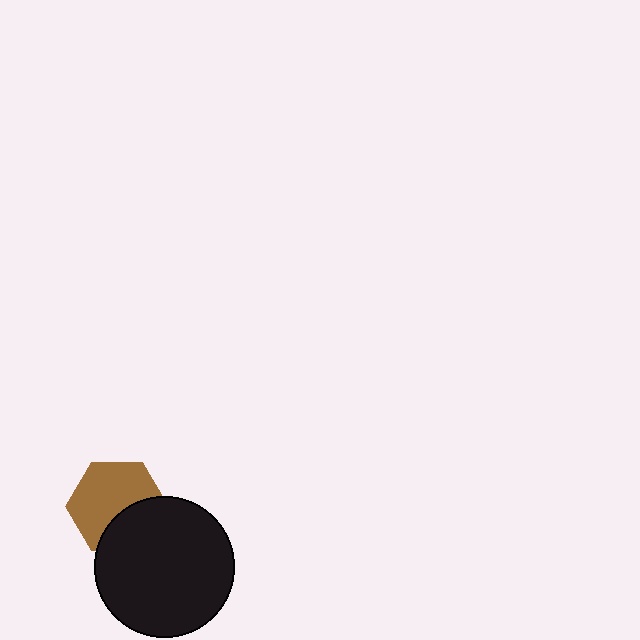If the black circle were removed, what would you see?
You would see the complete brown hexagon.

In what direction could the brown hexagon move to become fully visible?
The brown hexagon could move up. That would shift it out from behind the black circle entirely.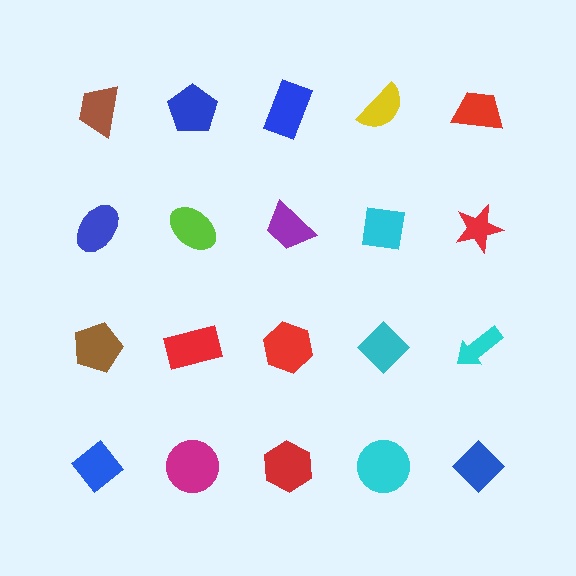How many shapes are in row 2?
5 shapes.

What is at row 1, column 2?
A blue pentagon.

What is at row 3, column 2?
A red rectangle.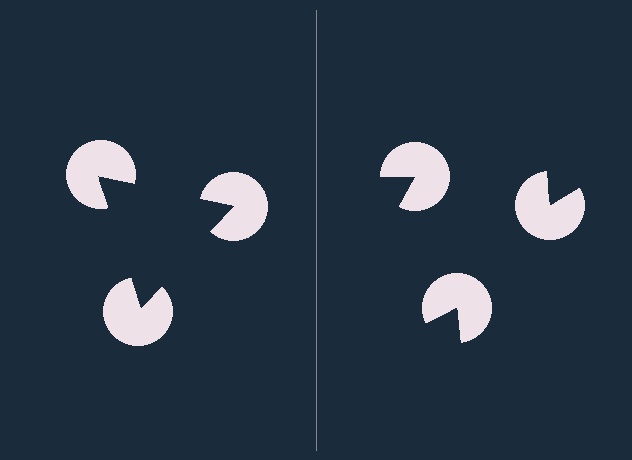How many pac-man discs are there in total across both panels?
6 — 3 on each side.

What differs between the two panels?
The pac-man discs are positioned identically on both sides; only the wedge orientations differ. On the left they align to a triangle; on the right they are misaligned.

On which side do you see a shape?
An illusory triangle appears on the left side. On the right side the wedge cuts are rotated, so no coherent shape forms.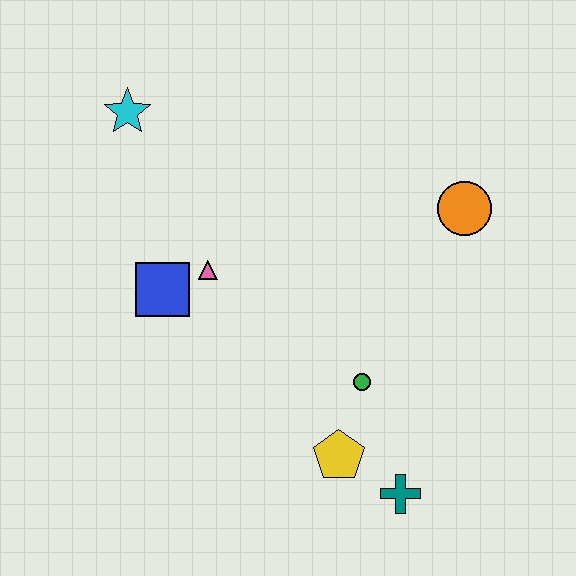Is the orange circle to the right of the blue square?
Yes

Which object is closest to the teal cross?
The yellow pentagon is closest to the teal cross.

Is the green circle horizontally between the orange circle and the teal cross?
No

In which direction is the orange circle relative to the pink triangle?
The orange circle is to the right of the pink triangle.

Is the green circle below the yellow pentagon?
No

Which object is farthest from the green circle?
The cyan star is farthest from the green circle.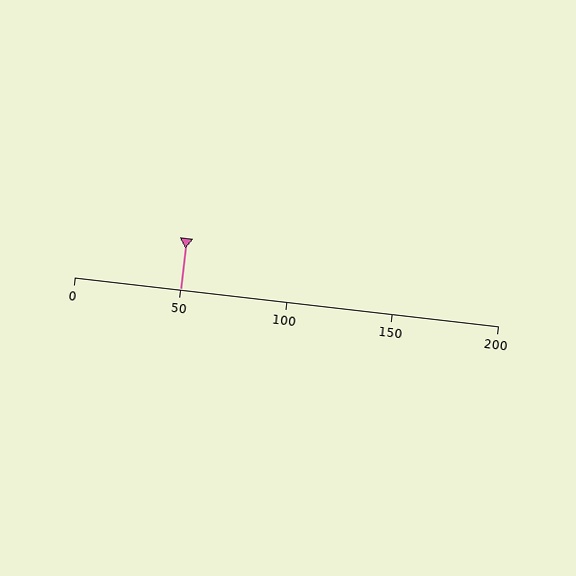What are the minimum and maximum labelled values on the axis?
The axis runs from 0 to 200.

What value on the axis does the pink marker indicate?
The marker indicates approximately 50.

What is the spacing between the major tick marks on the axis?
The major ticks are spaced 50 apart.